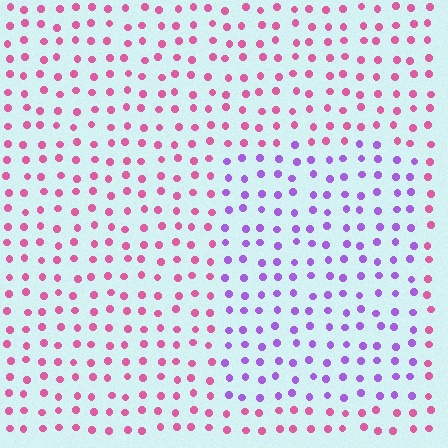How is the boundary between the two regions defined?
The boundary is defined purely by a slight shift in hue (about 53 degrees). Spacing, size, and orientation are identical on both sides.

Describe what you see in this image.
The image is filled with small pink elements in a uniform arrangement. A rectangle-shaped region is visible where the elements are tinted to a slightly different hue, forming a subtle color boundary.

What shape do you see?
I see a rectangle.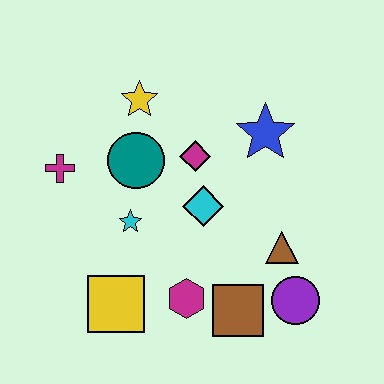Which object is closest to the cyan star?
The teal circle is closest to the cyan star.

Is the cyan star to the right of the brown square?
No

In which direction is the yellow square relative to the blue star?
The yellow square is below the blue star.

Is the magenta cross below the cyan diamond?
No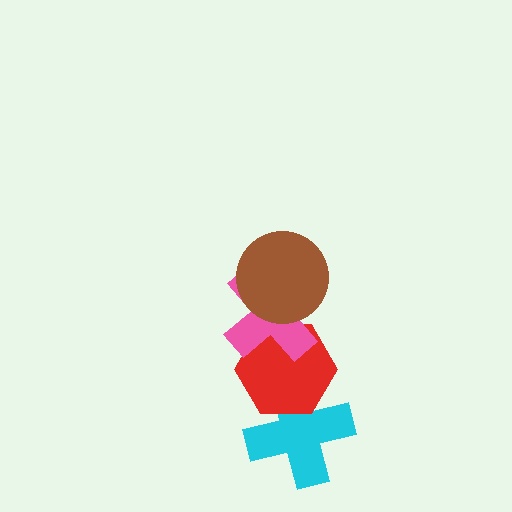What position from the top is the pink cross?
The pink cross is 2nd from the top.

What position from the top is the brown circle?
The brown circle is 1st from the top.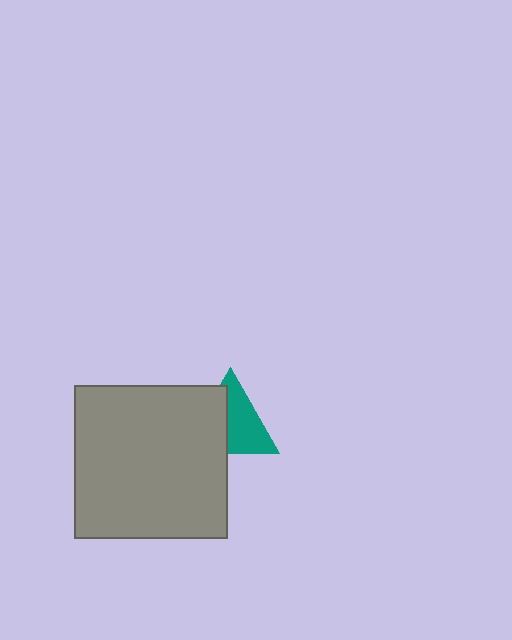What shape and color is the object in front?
The object in front is a gray square.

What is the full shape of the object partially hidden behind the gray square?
The partially hidden object is a teal triangle.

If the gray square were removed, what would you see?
You would see the complete teal triangle.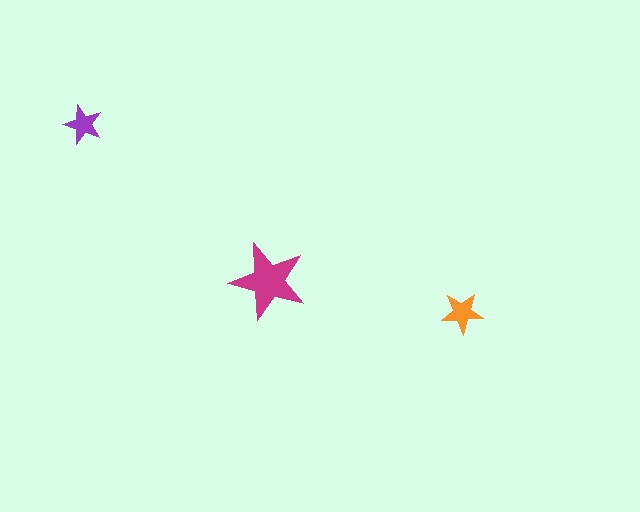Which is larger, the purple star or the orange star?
The orange one.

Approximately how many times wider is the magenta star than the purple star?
About 2 times wider.